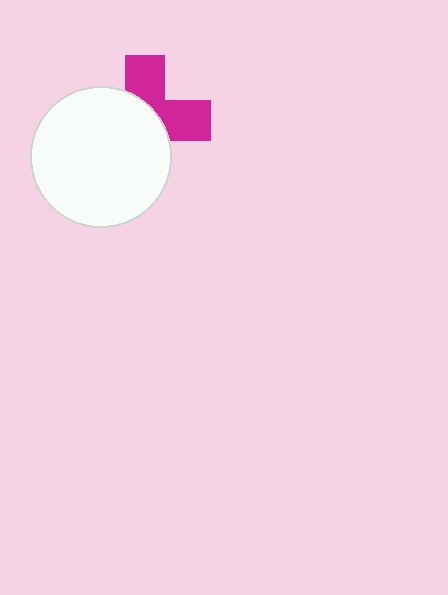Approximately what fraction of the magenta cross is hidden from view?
Roughly 58% of the magenta cross is hidden behind the white circle.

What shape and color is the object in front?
The object in front is a white circle.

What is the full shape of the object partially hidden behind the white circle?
The partially hidden object is a magenta cross.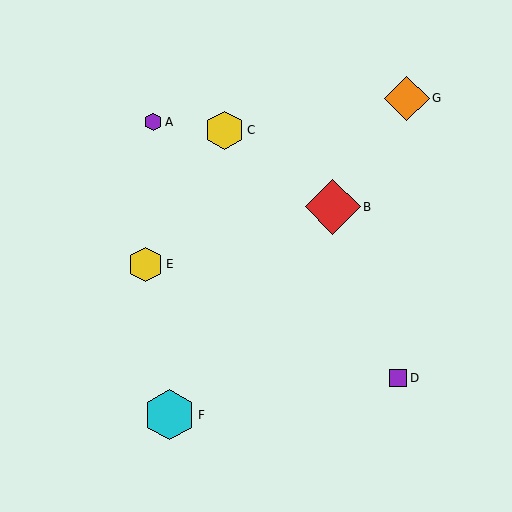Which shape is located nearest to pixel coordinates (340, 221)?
The red diamond (labeled B) at (333, 207) is nearest to that location.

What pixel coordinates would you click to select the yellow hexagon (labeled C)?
Click at (225, 130) to select the yellow hexagon C.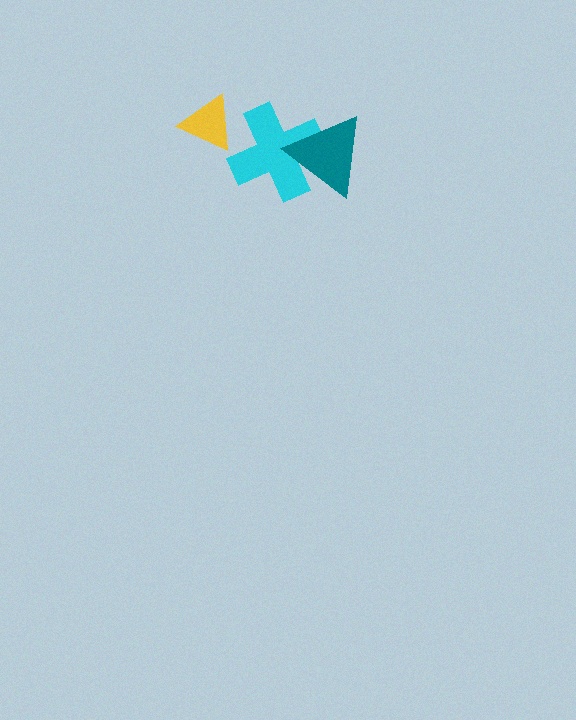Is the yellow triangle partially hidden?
No, no other shape covers it.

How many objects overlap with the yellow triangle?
0 objects overlap with the yellow triangle.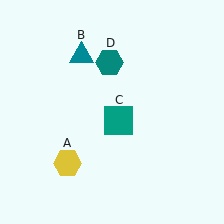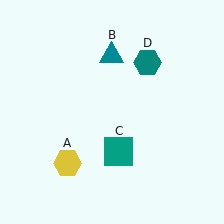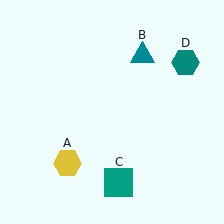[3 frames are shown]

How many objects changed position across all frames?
3 objects changed position: teal triangle (object B), teal square (object C), teal hexagon (object D).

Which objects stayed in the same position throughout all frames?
Yellow hexagon (object A) remained stationary.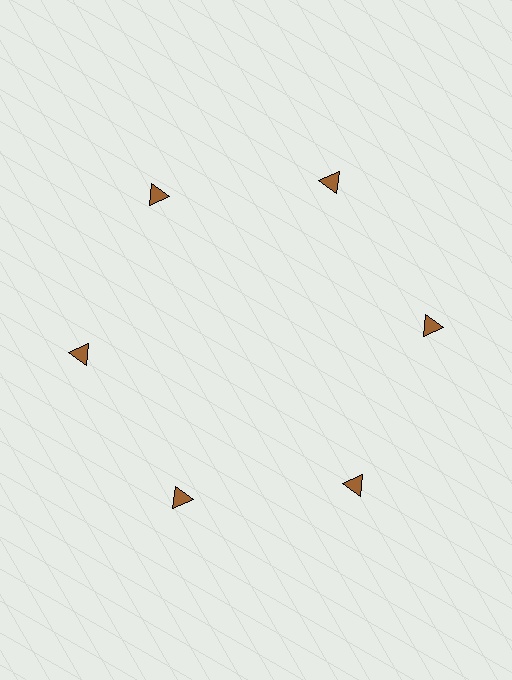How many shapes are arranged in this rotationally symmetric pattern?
There are 6 shapes, arranged in 6 groups of 1.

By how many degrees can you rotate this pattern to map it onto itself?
The pattern maps onto itself every 60 degrees of rotation.